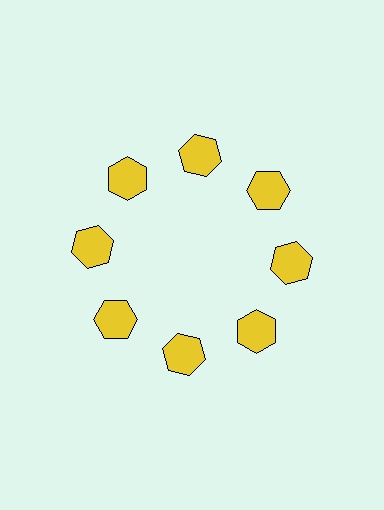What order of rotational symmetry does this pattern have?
This pattern has 8-fold rotational symmetry.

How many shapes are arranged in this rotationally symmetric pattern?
There are 8 shapes, arranged in 8 groups of 1.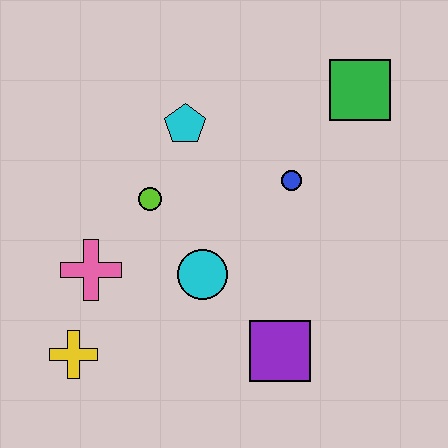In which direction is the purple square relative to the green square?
The purple square is below the green square.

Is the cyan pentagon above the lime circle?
Yes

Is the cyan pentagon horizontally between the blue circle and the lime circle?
Yes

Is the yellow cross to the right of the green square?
No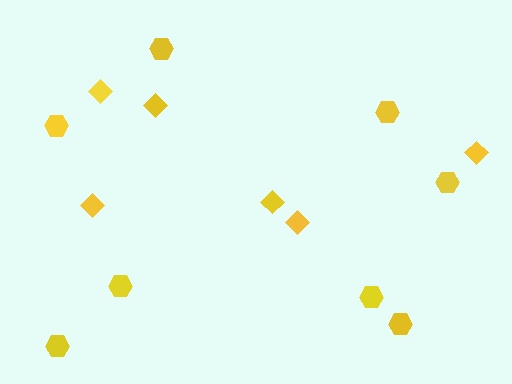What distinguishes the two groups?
There are 2 groups: one group of diamonds (6) and one group of hexagons (8).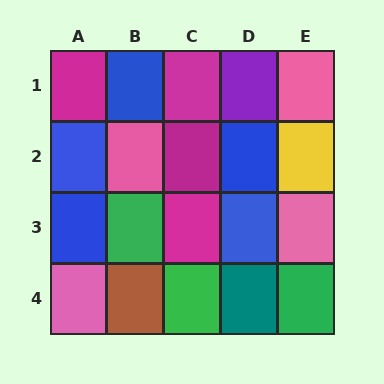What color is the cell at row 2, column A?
Blue.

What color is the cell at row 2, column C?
Magenta.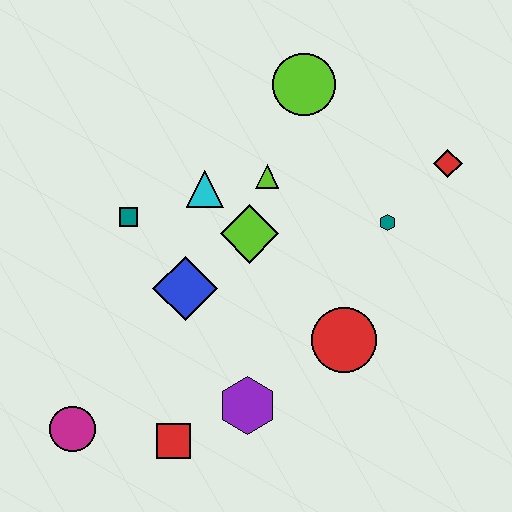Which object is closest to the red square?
The purple hexagon is closest to the red square.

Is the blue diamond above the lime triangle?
No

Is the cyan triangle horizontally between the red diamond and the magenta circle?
Yes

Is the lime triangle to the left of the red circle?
Yes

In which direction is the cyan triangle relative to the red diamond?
The cyan triangle is to the left of the red diamond.